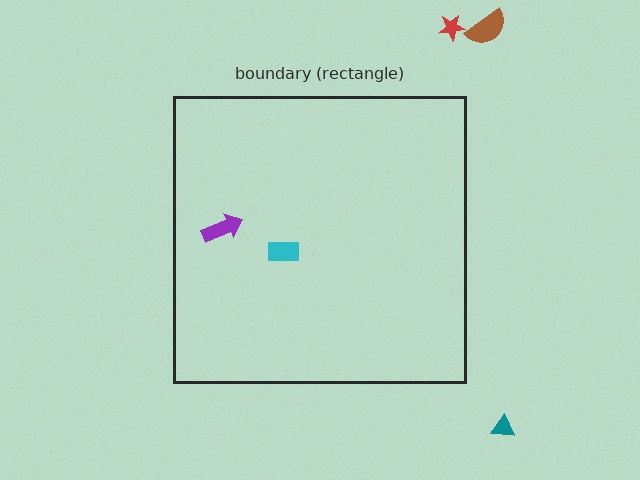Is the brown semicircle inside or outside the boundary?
Outside.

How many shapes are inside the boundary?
2 inside, 3 outside.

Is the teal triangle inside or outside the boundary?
Outside.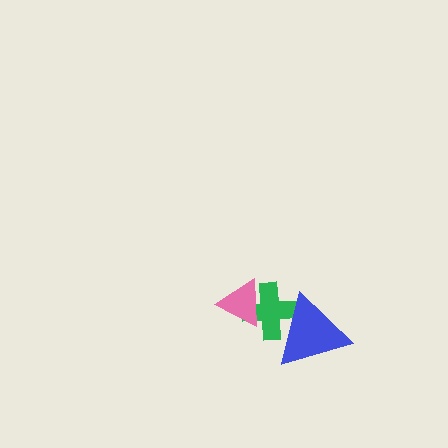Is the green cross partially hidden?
Yes, it is partially covered by another shape.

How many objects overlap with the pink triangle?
1 object overlaps with the pink triangle.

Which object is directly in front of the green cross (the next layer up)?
The pink triangle is directly in front of the green cross.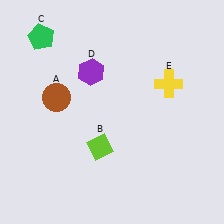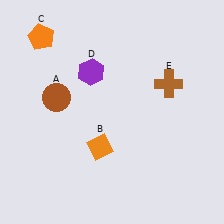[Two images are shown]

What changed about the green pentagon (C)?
In Image 1, C is green. In Image 2, it changed to orange.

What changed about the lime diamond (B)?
In Image 1, B is lime. In Image 2, it changed to orange.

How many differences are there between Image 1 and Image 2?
There are 3 differences between the two images.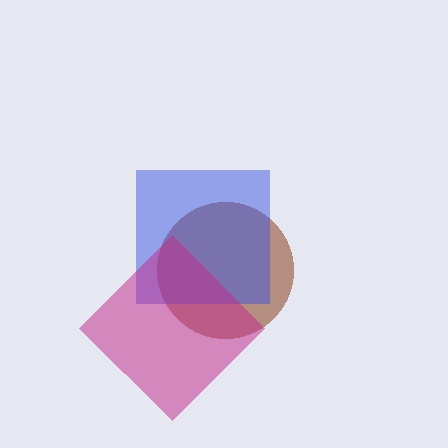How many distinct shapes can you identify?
There are 3 distinct shapes: a brown circle, a blue square, a magenta diamond.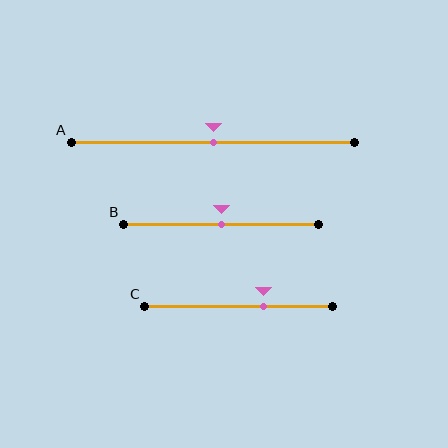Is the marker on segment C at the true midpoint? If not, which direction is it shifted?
No, the marker on segment C is shifted to the right by about 13% of the segment length.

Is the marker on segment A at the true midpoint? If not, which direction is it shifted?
Yes, the marker on segment A is at the true midpoint.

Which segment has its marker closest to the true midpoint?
Segment A has its marker closest to the true midpoint.